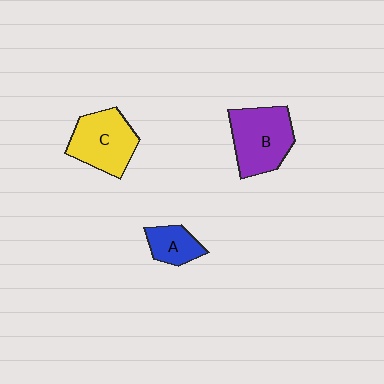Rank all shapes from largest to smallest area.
From largest to smallest: B (purple), C (yellow), A (blue).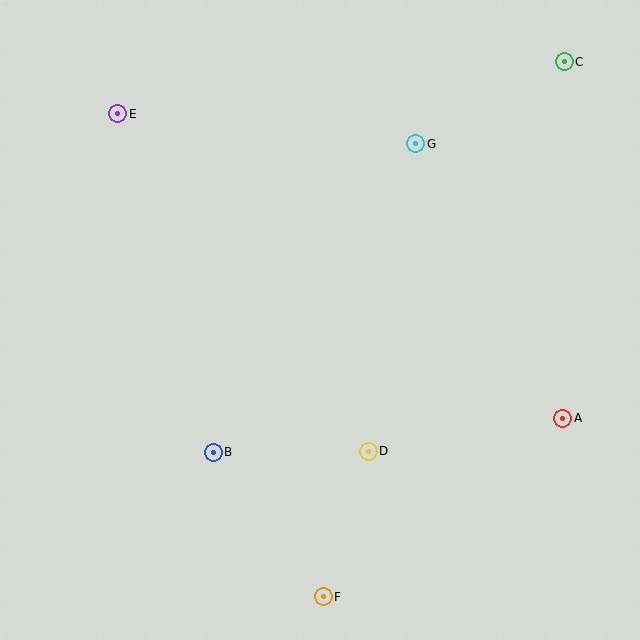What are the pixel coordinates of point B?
Point B is at (213, 452).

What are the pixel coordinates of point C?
Point C is at (564, 62).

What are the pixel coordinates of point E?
Point E is at (118, 114).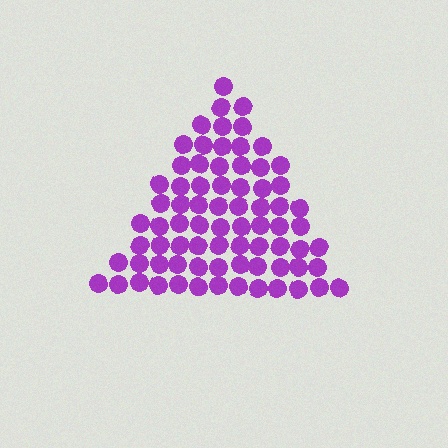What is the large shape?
The large shape is a triangle.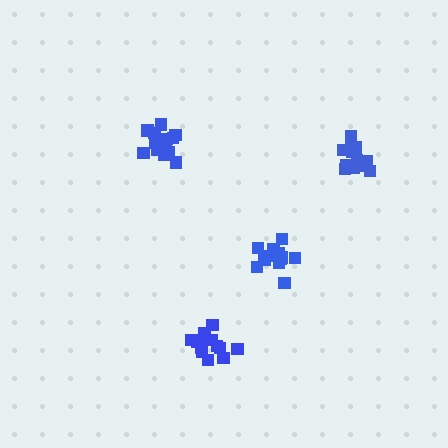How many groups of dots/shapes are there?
There are 4 groups.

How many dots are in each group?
Group 1: 14 dots, Group 2: 13 dots, Group 3: 13 dots, Group 4: 18 dots (58 total).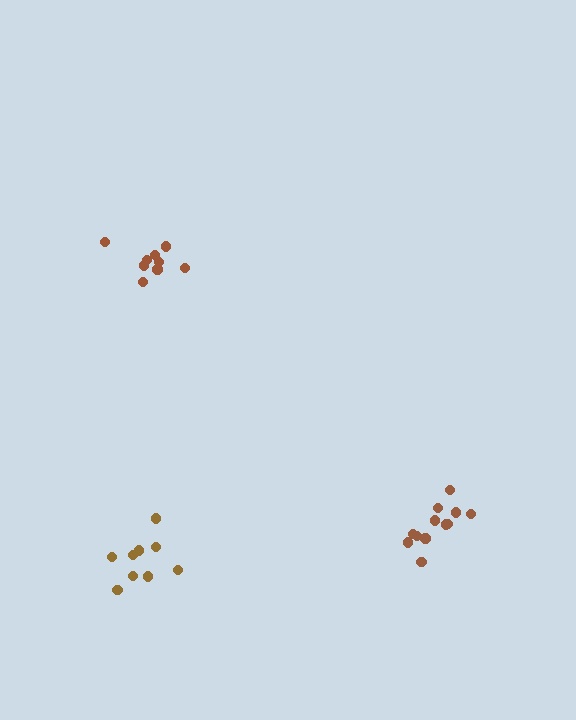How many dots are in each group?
Group 1: 9 dots, Group 2: 12 dots, Group 3: 9 dots (30 total).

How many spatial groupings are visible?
There are 3 spatial groupings.